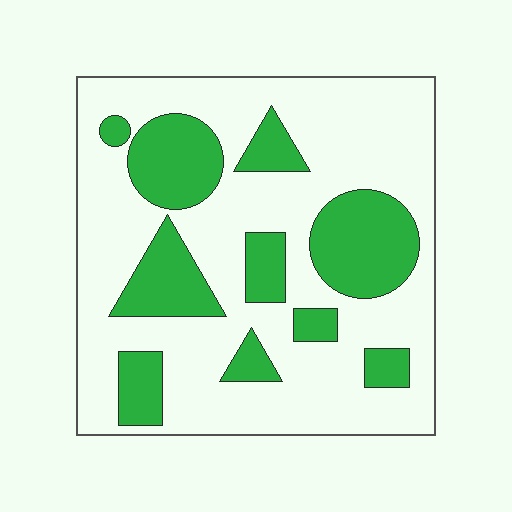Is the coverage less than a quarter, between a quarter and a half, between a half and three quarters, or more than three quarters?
Between a quarter and a half.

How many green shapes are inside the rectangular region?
10.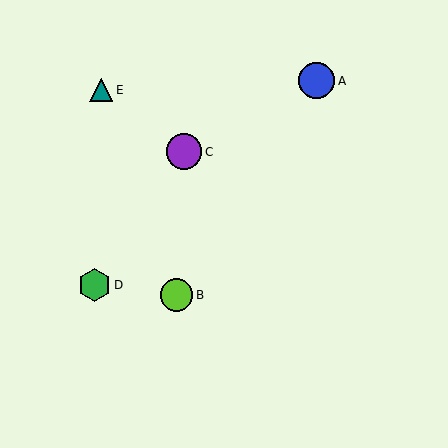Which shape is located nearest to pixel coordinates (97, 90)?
The teal triangle (labeled E) at (101, 90) is nearest to that location.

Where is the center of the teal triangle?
The center of the teal triangle is at (101, 90).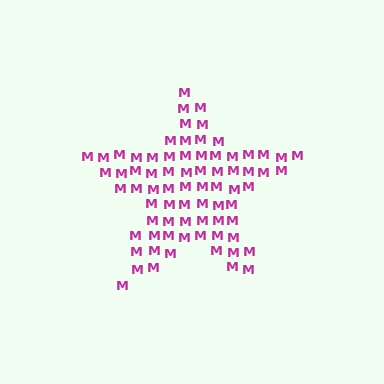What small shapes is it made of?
It is made of small letter M's.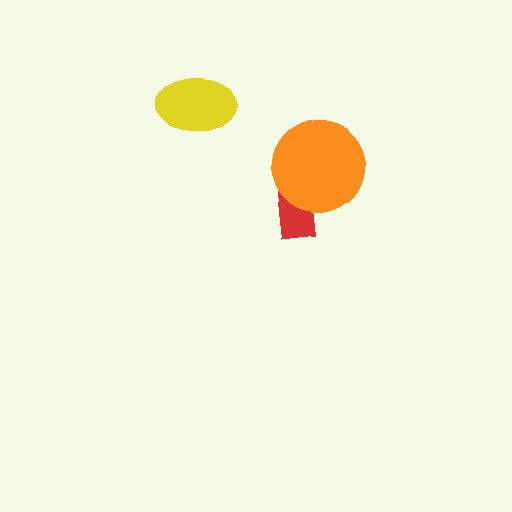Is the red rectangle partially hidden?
Yes, it is partially covered by another shape.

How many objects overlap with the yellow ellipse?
0 objects overlap with the yellow ellipse.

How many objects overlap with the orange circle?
1 object overlaps with the orange circle.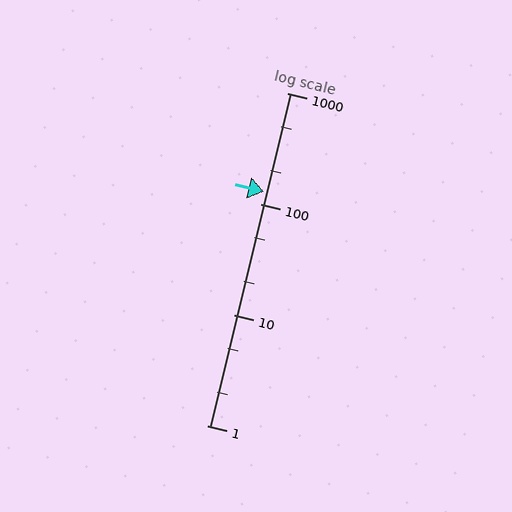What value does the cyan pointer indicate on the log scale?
The pointer indicates approximately 130.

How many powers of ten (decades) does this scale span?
The scale spans 3 decades, from 1 to 1000.